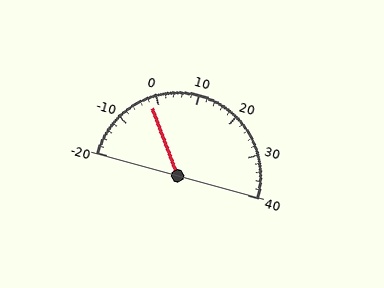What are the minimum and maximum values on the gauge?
The gauge ranges from -20 to 40.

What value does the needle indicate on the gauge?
The needle indicates approximately -2.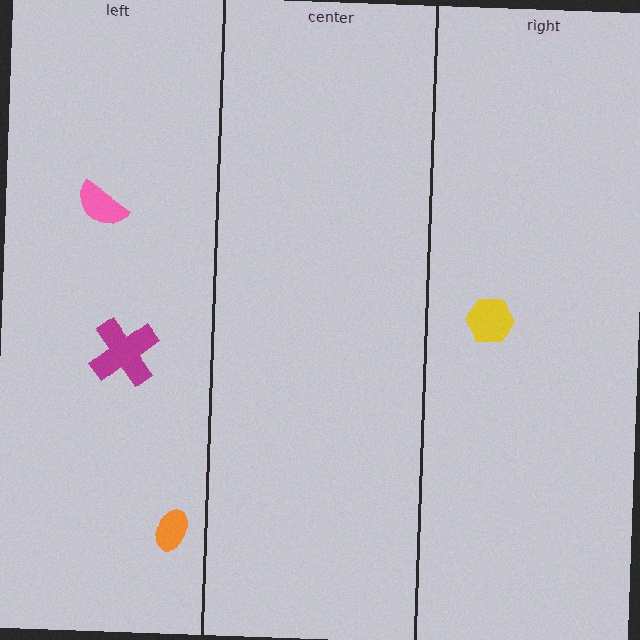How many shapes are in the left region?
3.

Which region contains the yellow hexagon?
The right region.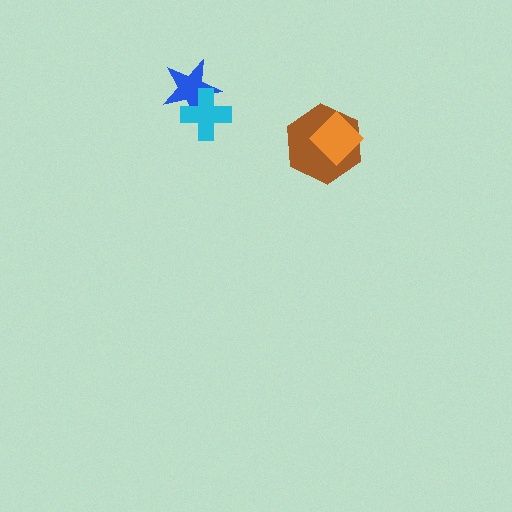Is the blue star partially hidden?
Yes, it is partially covered by another shape.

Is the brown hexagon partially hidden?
Yes, it is partially covered by another shape.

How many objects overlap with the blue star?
1 object overlaps with the blue star.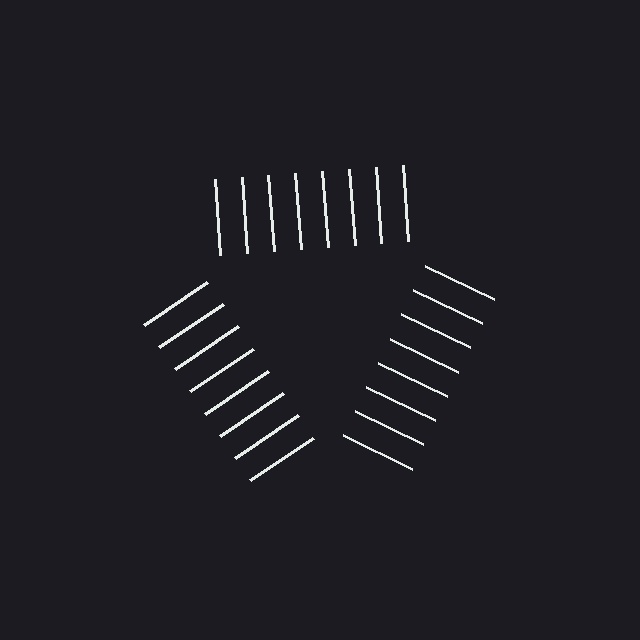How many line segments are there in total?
24 — 8 along each of the 3 edges.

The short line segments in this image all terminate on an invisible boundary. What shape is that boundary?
An illusory triangle — the line segments terminate on its edges but no continuous stroke is drawn.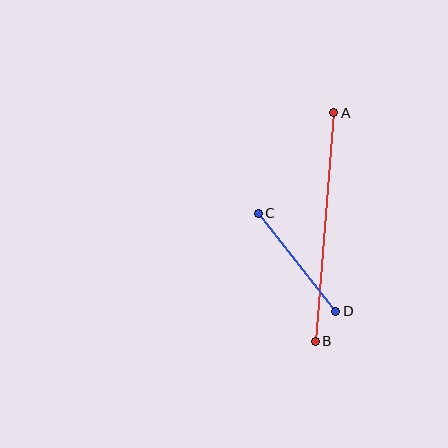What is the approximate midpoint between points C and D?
The midpoint is at approximately (297, 262) pixels.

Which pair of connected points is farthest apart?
Points A and B are farthest apart.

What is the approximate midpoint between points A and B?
The midpoint is at approximately (325, 227) pixels.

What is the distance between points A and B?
The distance is approximately 230 pixels.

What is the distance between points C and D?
The distance is approximately 124 pixels.